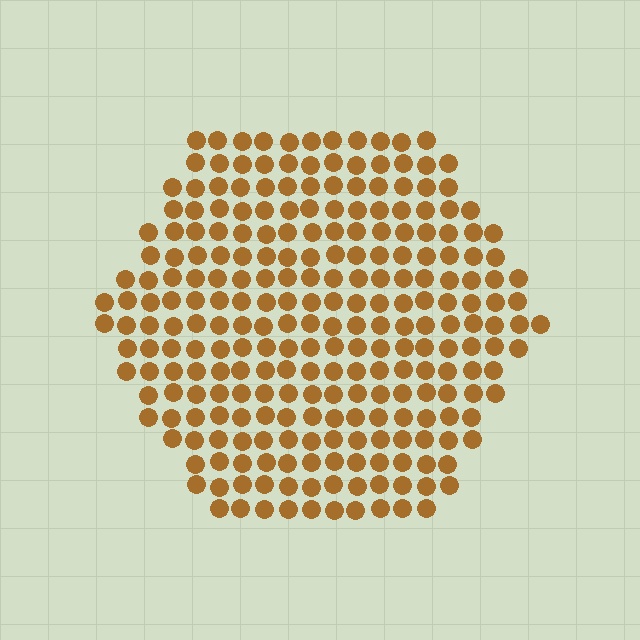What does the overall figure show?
The overall figure shows a hexagon.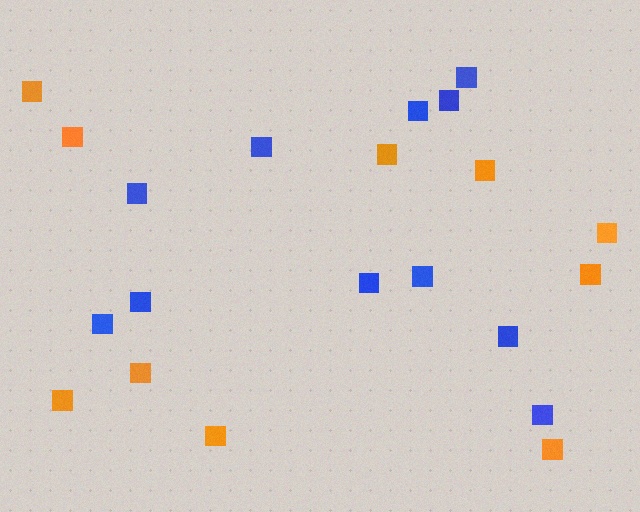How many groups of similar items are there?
There are 2 groups: one group of blue squares (11) and one group of orange squares (10).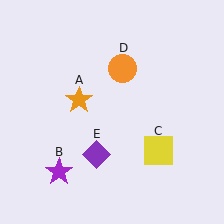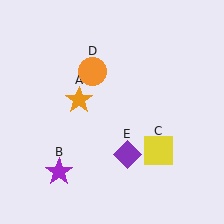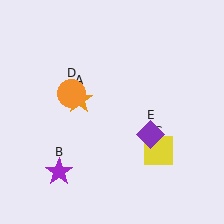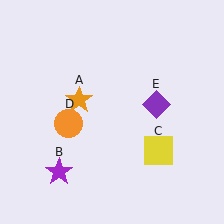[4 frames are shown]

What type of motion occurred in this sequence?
The orange circle (object D), purple diamond (object E) rotated counterclockwise around the center of the scene.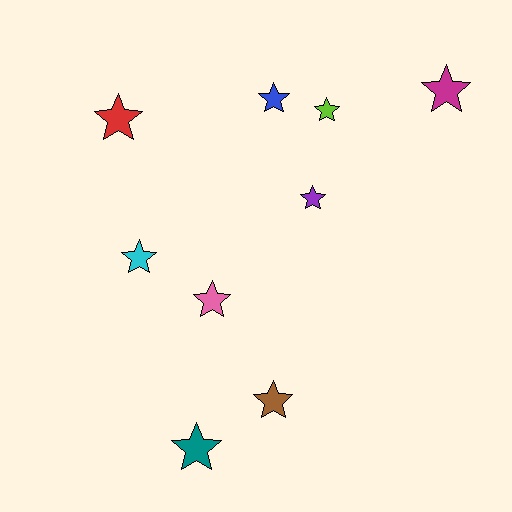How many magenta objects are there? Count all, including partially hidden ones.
There is 1 magenta object.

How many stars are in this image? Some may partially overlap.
There are 9 stars.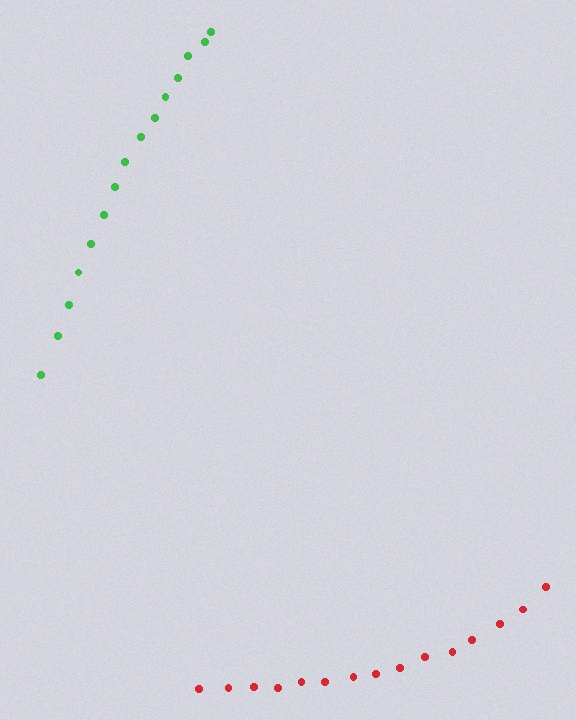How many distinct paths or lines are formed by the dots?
There are 2 distinct paths.